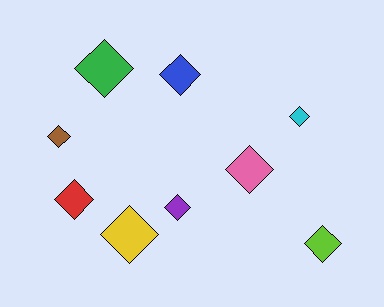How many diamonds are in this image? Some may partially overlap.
There are 9 diamonds.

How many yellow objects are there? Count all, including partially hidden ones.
There is 1 yellow object.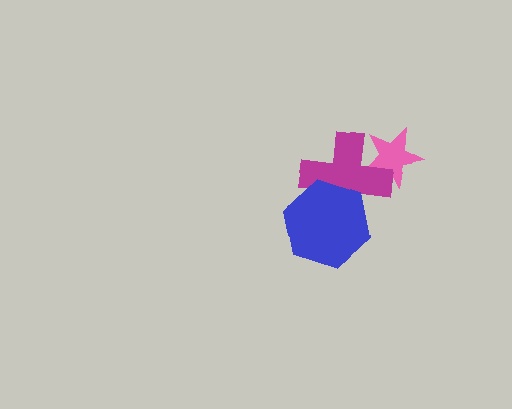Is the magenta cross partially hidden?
Yes, it is partially covered by another shape.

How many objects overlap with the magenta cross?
2 objects overlap with the magenta cross.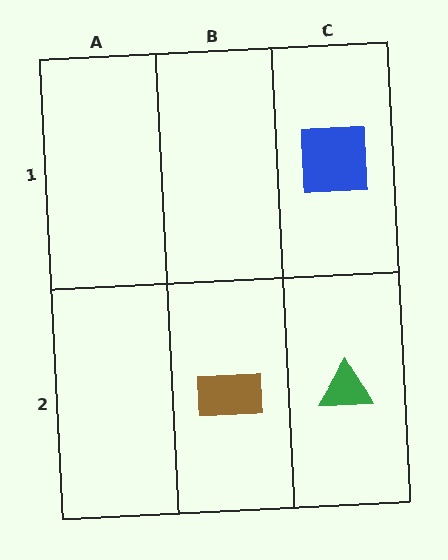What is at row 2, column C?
A green triangle.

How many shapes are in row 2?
2 shapes.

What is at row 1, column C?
A blue square.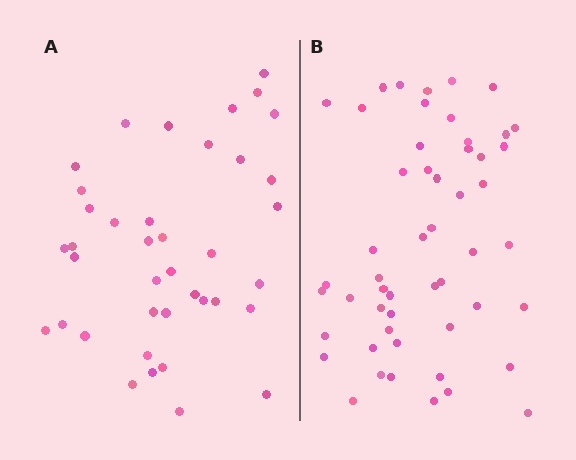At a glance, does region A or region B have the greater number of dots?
Region B (the right region) has more dots.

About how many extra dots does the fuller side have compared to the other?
Region B has approximately 15 more dots than region A.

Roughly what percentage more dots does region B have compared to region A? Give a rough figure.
About 35% more.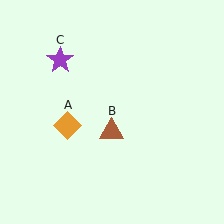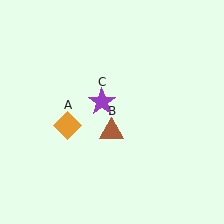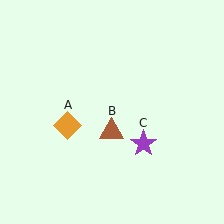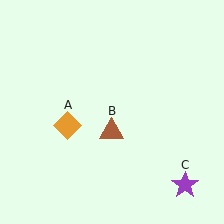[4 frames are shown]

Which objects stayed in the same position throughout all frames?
Orange diamond (object A) and brown triangle (object B) remained stationary.